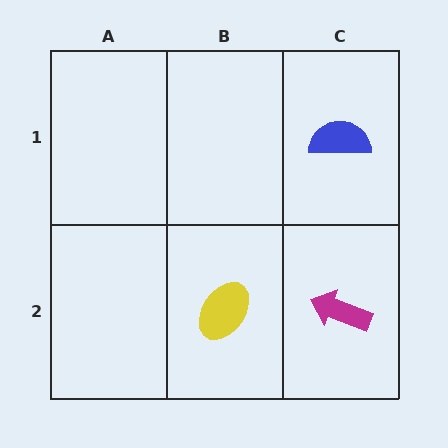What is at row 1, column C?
A blue semicircle.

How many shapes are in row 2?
2 shapes.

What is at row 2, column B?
A yellow ellipse.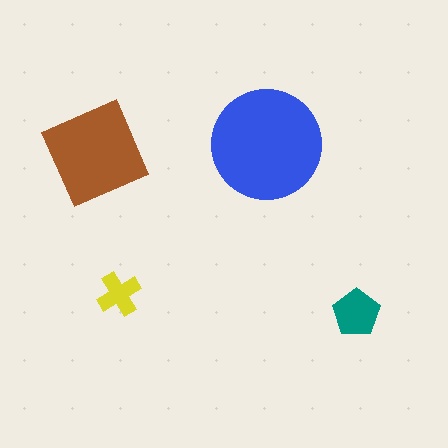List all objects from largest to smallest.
The blue circle, the brown diamond, the teal pentagon, the yellow cross.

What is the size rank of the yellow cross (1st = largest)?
4th.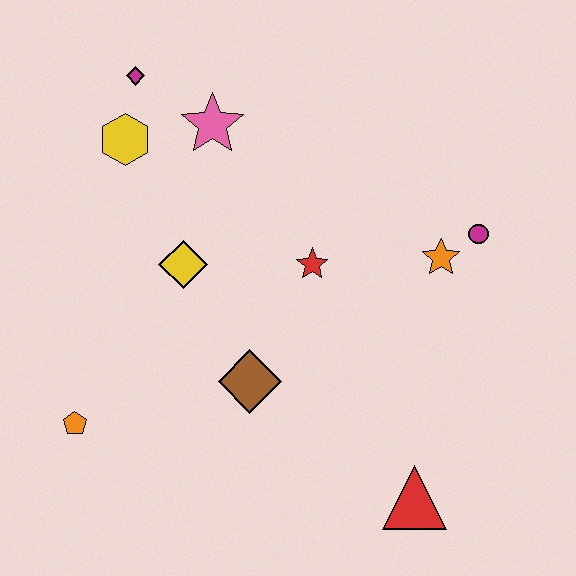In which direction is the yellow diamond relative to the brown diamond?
The yellow diamond is above the brown diamond.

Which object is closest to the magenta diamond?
The yellow hexagon is closest to the magenta diamond.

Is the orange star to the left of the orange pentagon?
No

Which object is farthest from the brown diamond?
The magenta diamond is farthest from the brown diamond.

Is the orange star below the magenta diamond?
Yes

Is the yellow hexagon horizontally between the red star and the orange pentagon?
Yes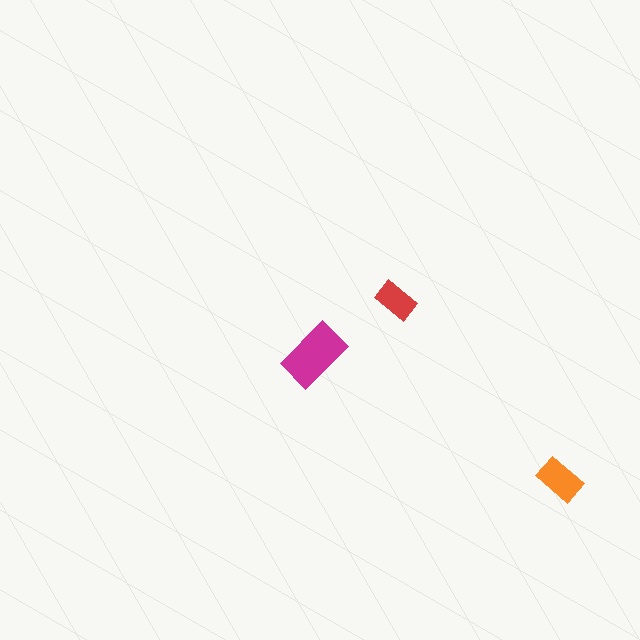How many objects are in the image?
There are 3 objects in the image.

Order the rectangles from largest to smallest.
the magenta one, the orange one, the red one.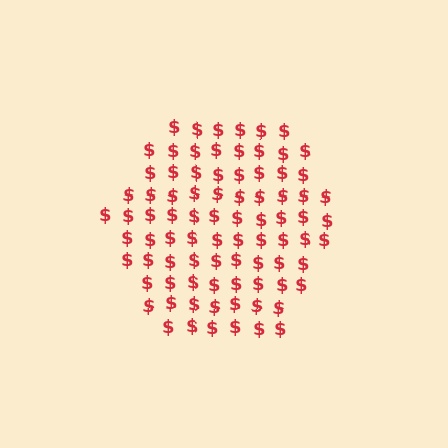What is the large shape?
The large shape is a hexagon.